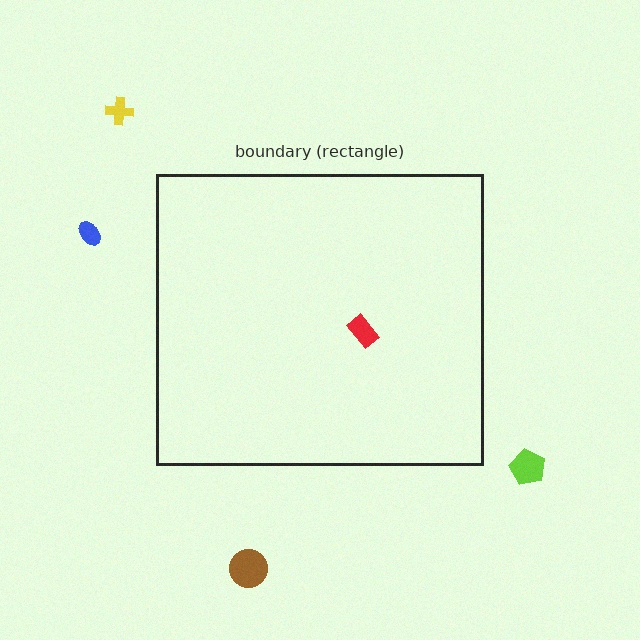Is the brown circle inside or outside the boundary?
Outside.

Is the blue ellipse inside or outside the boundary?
Outside.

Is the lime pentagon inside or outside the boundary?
Outside.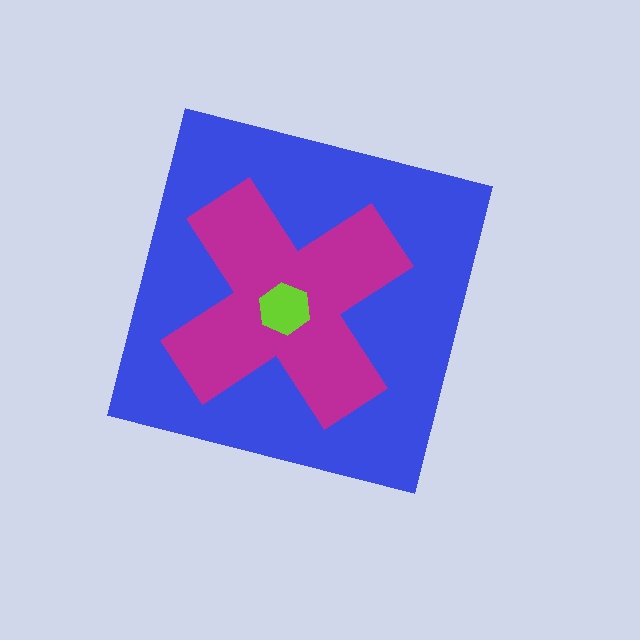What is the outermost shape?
The blue square.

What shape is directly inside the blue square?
The magenta cross.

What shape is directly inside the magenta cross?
The lime hexagon.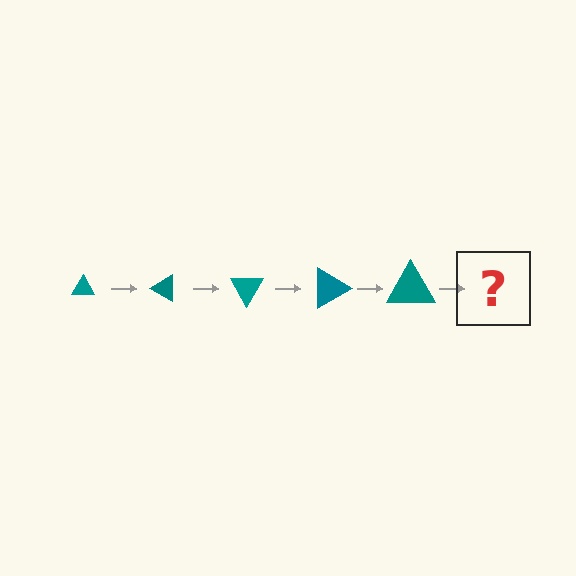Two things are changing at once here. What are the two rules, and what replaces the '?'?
The two rules are that the triangle grows larger each step and it rotates 30 degrees each step. The '?' should be a triangle, larger than the previous one and rotated 150 degrees from the start.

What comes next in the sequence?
The next element should be a triangle, larger than the previous one and rotated 150 degrees from the start.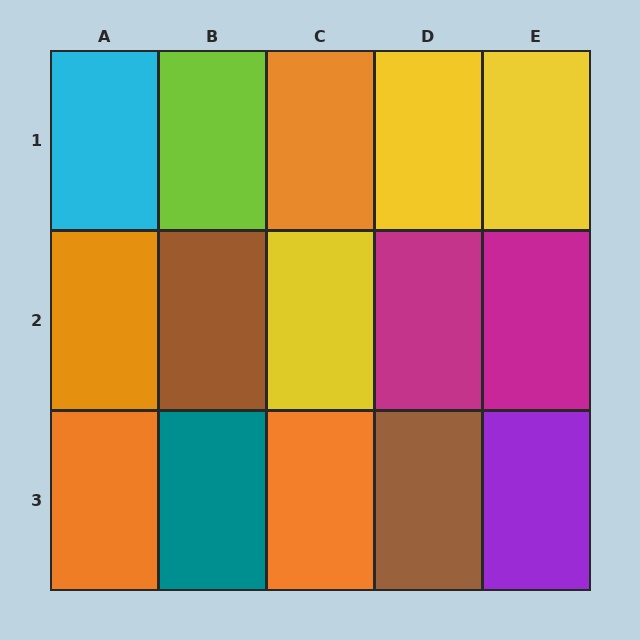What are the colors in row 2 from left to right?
Orange, brown, yellow, magenta, magenta.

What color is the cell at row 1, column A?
Cyan.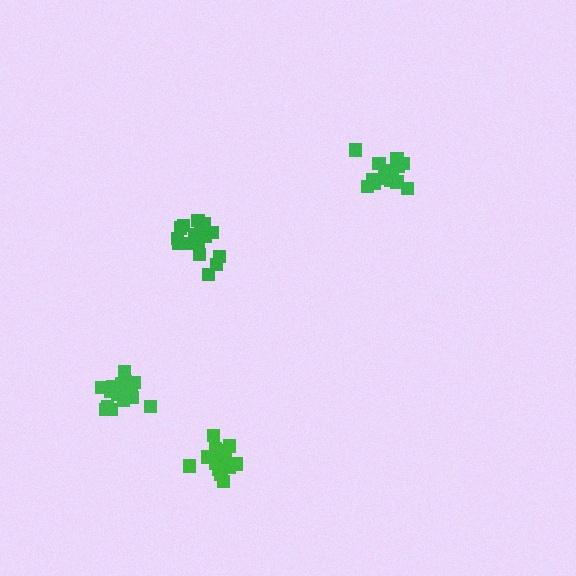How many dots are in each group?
Group 1: 16 dots, Group 2: 17 dots, Group 3: 15 dots, Group 4: 19 dots (67 total).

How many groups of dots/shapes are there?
There are 4 groups.